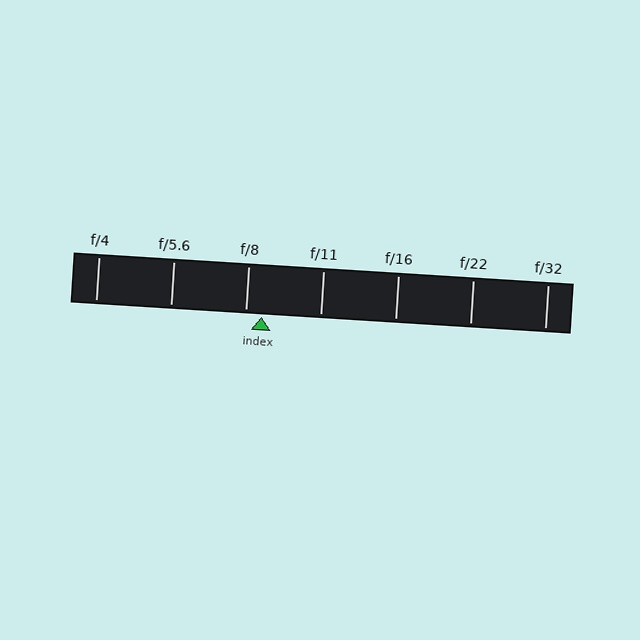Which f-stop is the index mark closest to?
The index mark is closest to f/8.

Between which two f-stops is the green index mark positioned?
The index mark is between f/8 and f/11.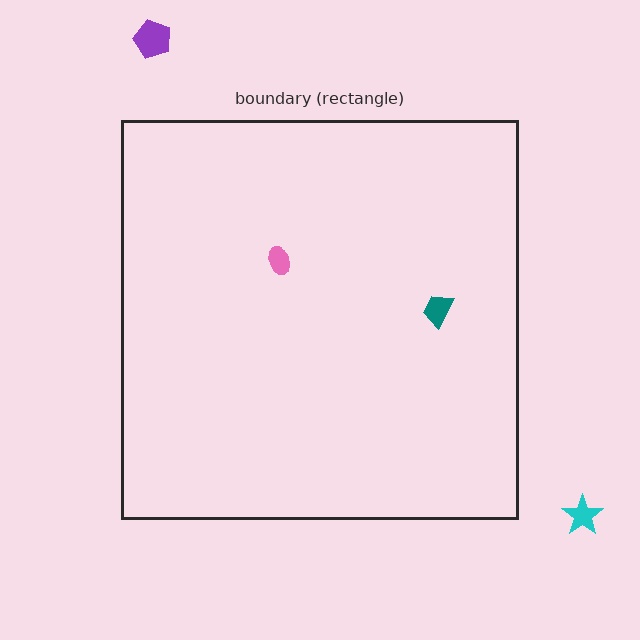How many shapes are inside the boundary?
2 inside, 2 outside.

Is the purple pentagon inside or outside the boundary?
Outside.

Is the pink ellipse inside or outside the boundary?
Inside.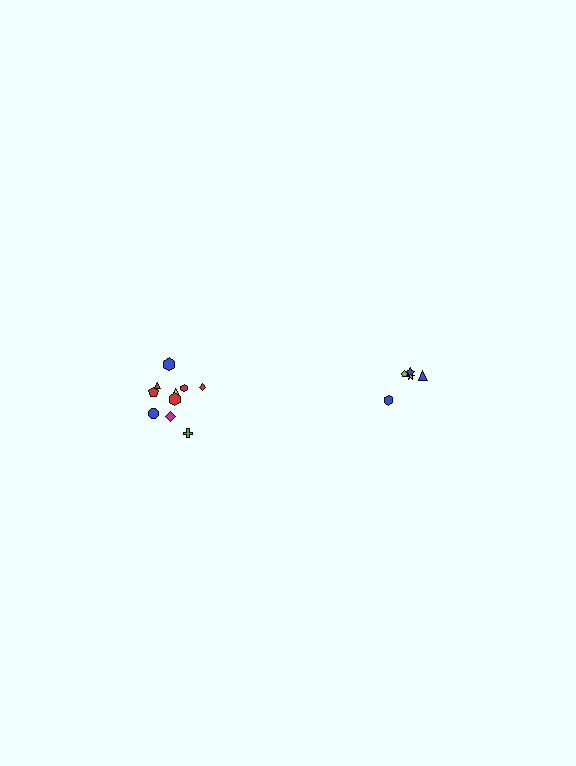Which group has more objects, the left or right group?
The left group.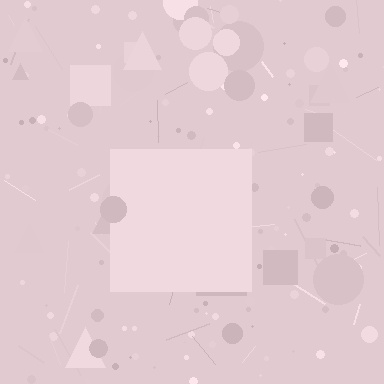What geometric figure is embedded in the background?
A square is embedded in the background.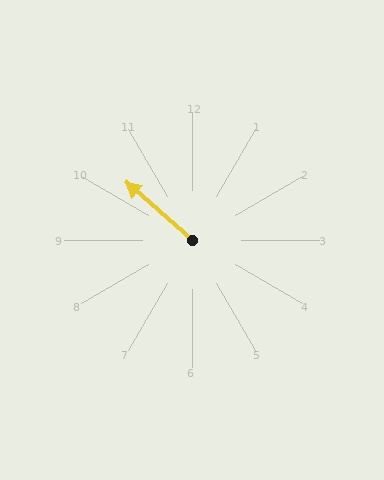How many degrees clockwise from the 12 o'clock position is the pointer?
Approximately 311 degrees.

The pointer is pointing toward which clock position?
Roughly 10 o'clock.